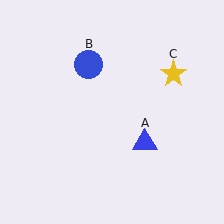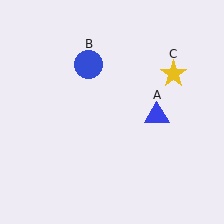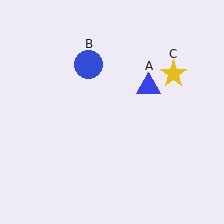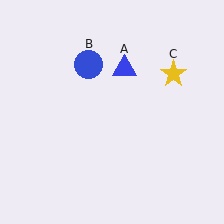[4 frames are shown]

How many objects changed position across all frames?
1 object changed position: blue triangle (object A).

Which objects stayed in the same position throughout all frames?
Blue circle (object B) and yellow star (object C) remained stationary.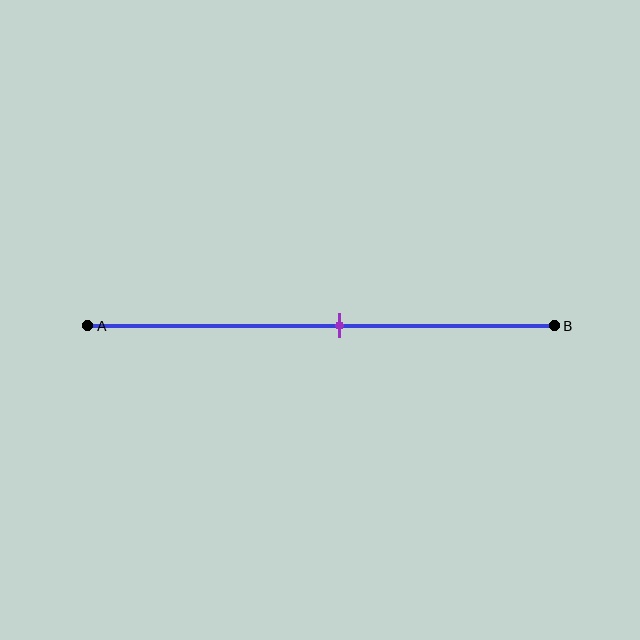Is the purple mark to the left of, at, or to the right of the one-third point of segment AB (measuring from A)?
The purple mark is to the right of the one-third point of segment AB.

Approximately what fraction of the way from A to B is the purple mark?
The purple mark is approximately 55% of the way from A to B.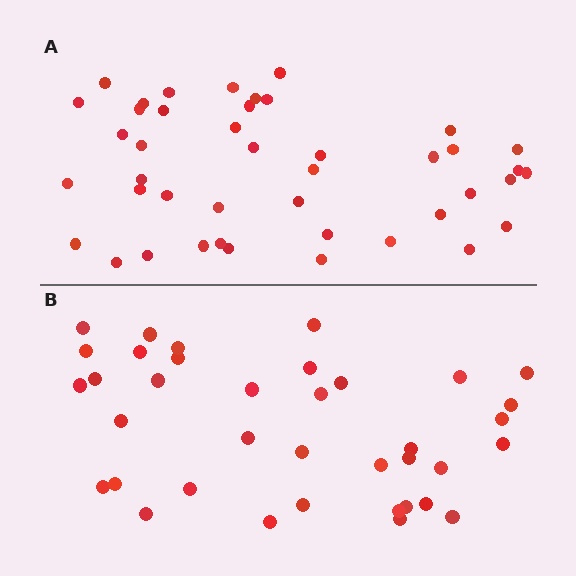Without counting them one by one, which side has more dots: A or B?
Region A (the top region) has more dots.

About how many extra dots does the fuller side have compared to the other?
Region A has about 6 more dots than region B.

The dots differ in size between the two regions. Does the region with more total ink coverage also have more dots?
No. Region B has more total ink coverage because its dots are larger, but region A actually contains more individual dots. Total area can be misleading — the number of items is what matters here.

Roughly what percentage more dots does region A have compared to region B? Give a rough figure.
About 15% more.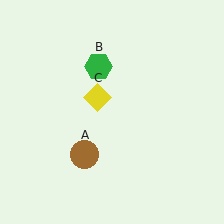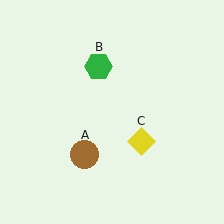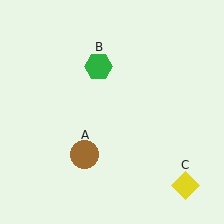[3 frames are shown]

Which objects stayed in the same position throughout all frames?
Brown circle (object A) and green hexagon (object B) remained stationary.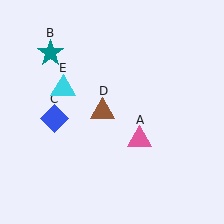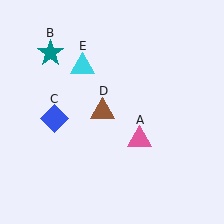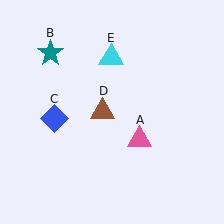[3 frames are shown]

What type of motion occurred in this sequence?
The cyan triangle (object E) rotated clockwise around the center of the scene.